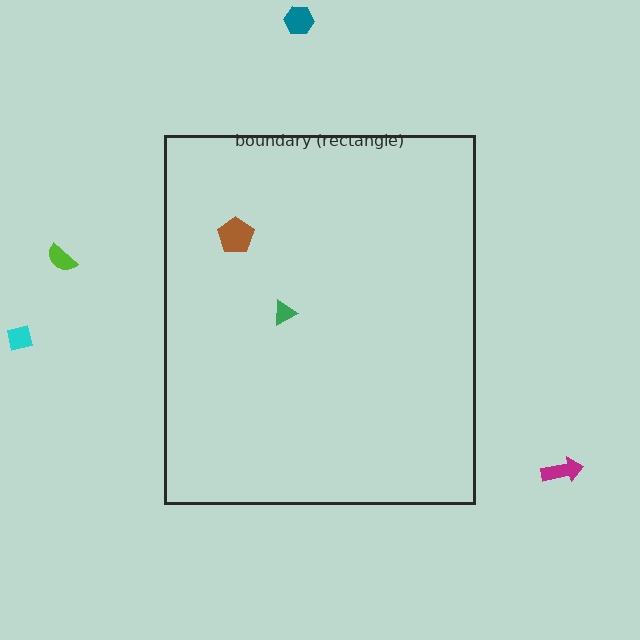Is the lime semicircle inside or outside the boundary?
Outside.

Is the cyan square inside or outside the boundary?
Outside.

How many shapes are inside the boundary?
2 inside, 4 outside.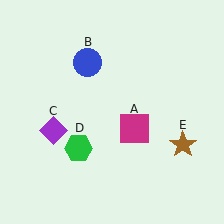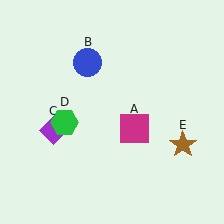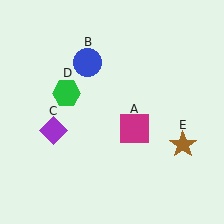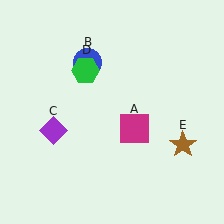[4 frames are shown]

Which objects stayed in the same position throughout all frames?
Magenta square (object A) and blue circle (object B) and purple diamond (object C) and brown star (object E) remained stationary.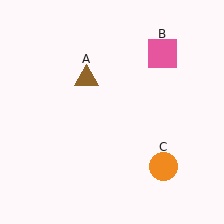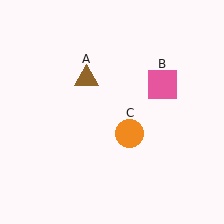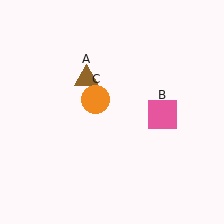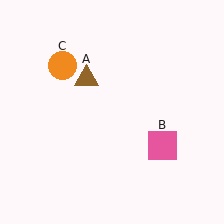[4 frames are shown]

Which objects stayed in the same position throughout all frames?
Brown triangle (object A) remained stationary.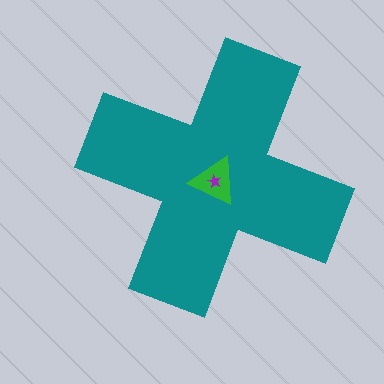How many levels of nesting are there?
3.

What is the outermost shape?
The teal cross.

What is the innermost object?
The purple star.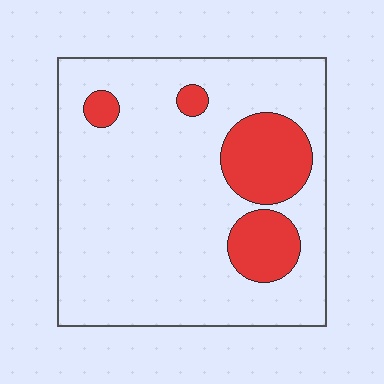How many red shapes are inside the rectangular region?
4.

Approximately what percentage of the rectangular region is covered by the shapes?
Approximately 20%.